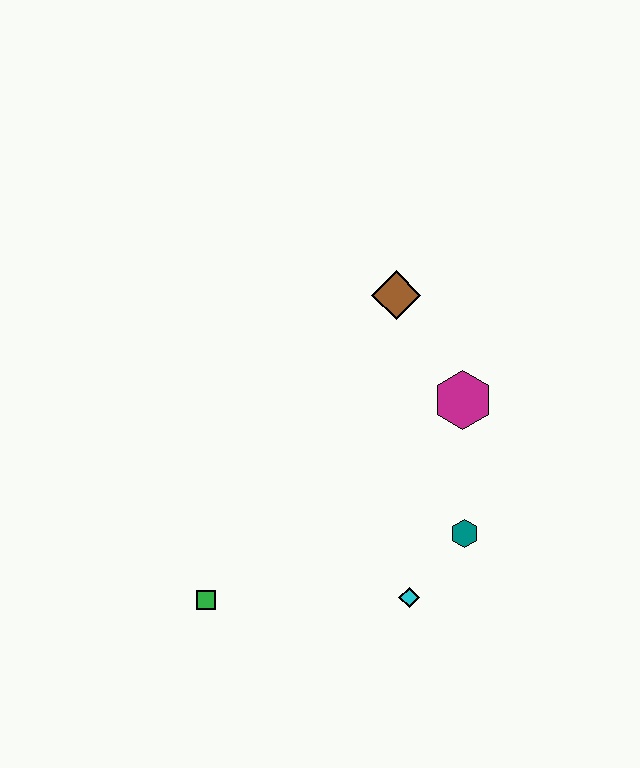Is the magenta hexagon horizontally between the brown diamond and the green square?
No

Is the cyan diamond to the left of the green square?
No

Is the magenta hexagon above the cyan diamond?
Yes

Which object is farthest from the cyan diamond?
The brown diamond is farthest from the cyan diamond.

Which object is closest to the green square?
The cyan diamond is closest to the green square.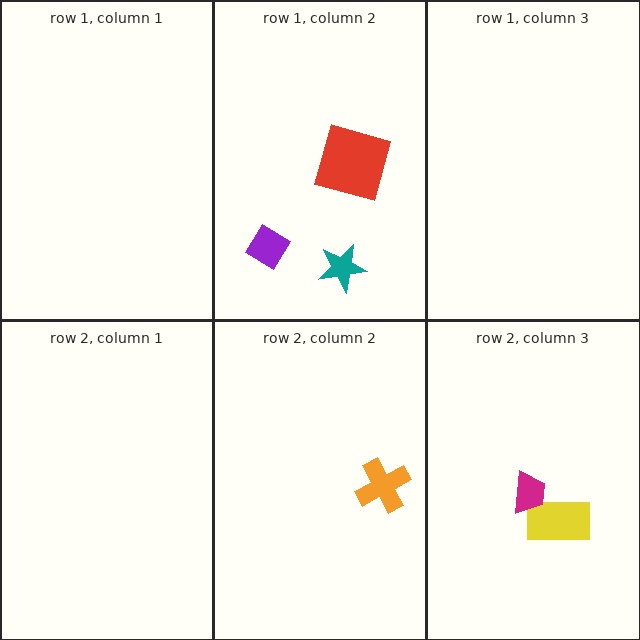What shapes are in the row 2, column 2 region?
The orange cross.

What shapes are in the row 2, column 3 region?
The yellow rectangle, the magenta trapezoid.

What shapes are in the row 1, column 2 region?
The purple diamond, the red square, the teal star.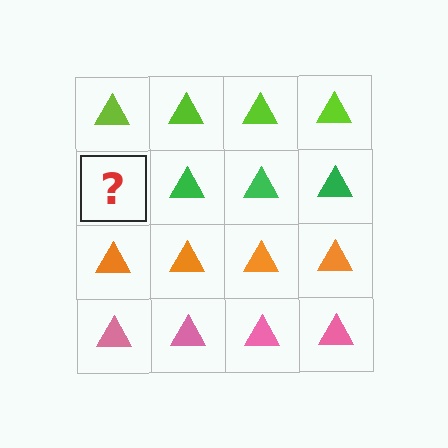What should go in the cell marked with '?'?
The missing cell should contain a green triangle.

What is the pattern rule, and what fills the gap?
The rule is that each row has a consistent color. The gap should be filled with a green triangle.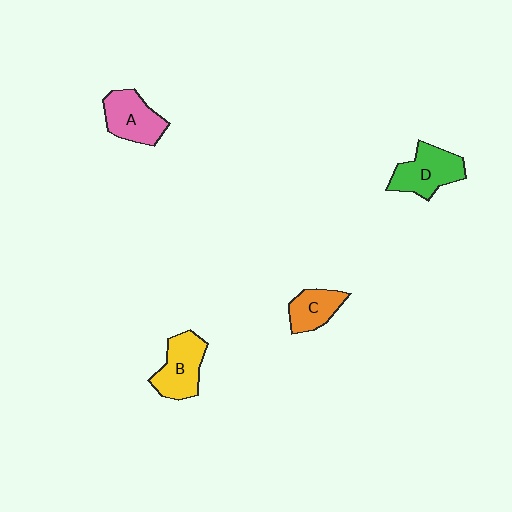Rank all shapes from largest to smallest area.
From largest to smallest: D (green), B (yellow), A (pink), C (orange).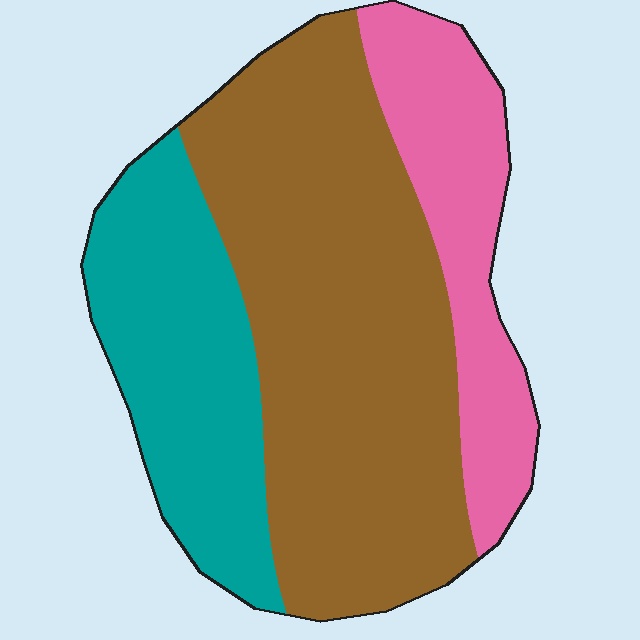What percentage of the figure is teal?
Teal takes up about one quarter (1/4) of the figure.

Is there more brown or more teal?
Brown.